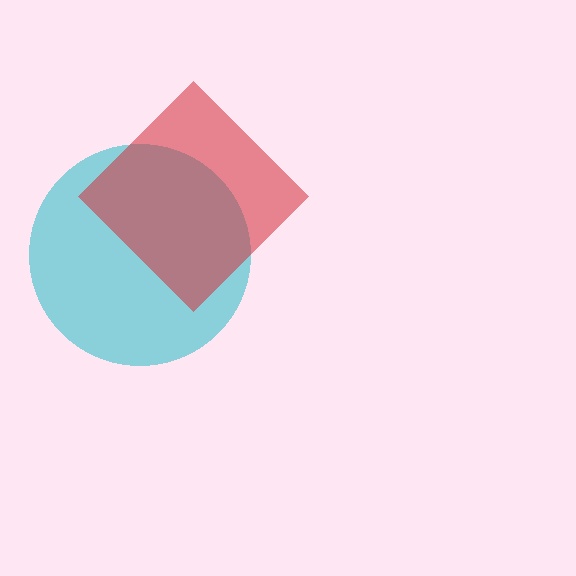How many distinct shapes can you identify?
There are 2 distinct shapes: a cyan circle, a red diamond.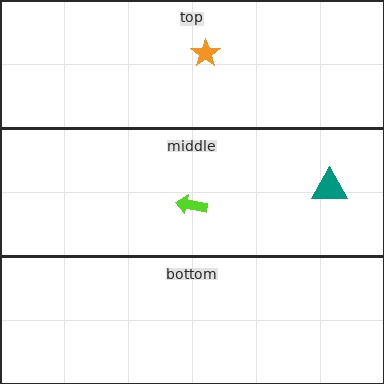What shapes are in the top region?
The orange star.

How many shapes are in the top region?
1.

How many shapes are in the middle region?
2.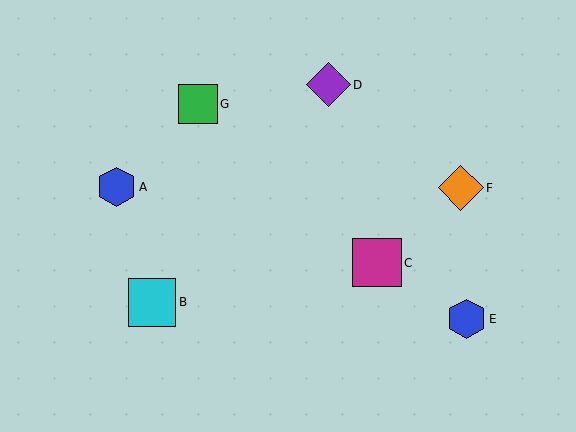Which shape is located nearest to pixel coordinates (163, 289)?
The cyan square (labeled B) at (152, 302) is nearest to that location.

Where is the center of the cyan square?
The center of the cyan square is at (152, 302).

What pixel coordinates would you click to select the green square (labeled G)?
Click at (198, 104) to select the green square G.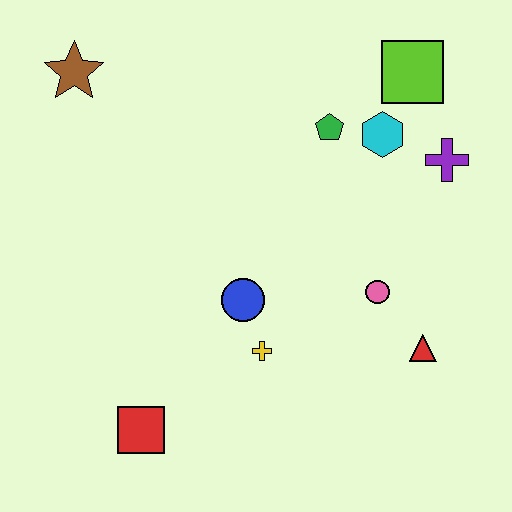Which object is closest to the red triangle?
The pink circle is closest to the red triangle.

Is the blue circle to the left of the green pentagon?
Yes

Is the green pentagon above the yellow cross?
Yes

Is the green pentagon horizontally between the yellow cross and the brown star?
No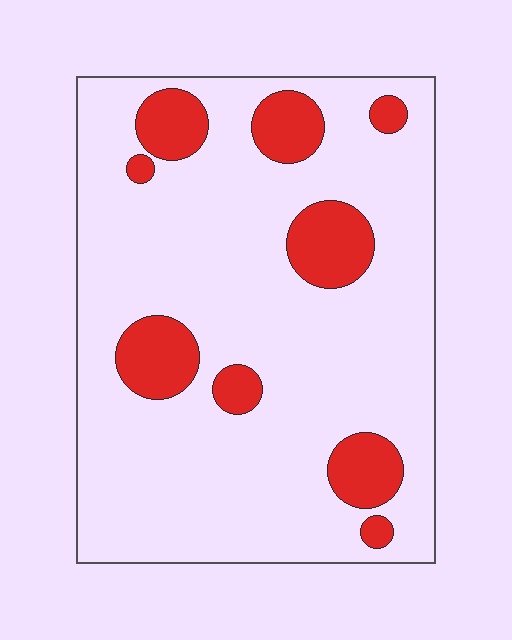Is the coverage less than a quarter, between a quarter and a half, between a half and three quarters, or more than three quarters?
Less than a quarter.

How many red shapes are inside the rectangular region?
9.